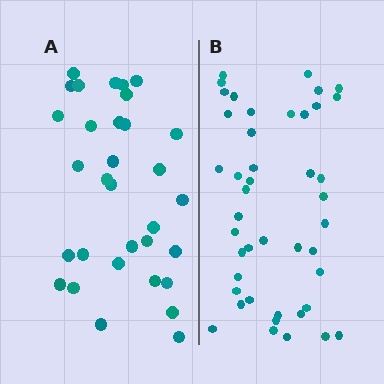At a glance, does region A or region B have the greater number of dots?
Region B (the right region) has more dots.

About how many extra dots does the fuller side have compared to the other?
Region B has roughly 12 or so more dots than region A.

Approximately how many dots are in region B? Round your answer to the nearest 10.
About 40 dots. (The exact count is 44, which rounds to 40.)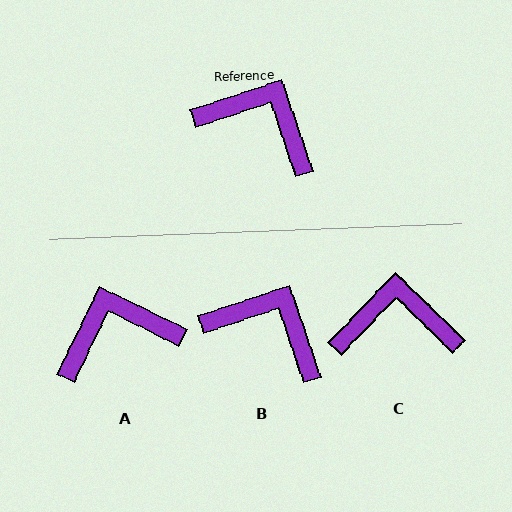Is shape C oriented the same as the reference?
No, it is off by about 27 degrees.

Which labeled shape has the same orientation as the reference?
B.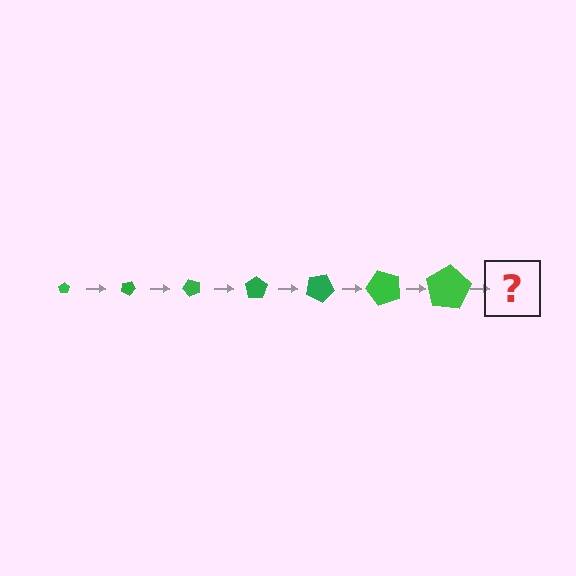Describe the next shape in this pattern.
It should be a pentagon, larger than the previous one and rotated 175 degrees from the start.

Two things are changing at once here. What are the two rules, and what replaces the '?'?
The two rules are that the pentagon grows larger each step and it rotates 25 degrees each step. The '?' should be a pentagon, larger than the previous one and rotated 175 degrees from the start.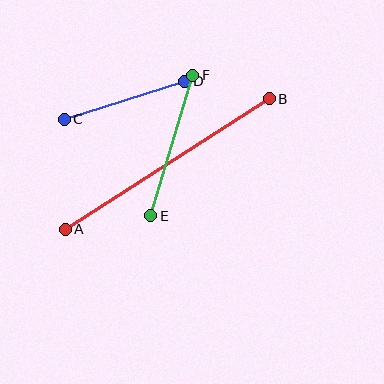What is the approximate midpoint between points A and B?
The midpoint is at approximately (167, 164) pixels.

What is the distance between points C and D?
The distance is approximately 126 pixels.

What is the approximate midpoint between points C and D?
The midpoint is at approximately (124, 100) pixels.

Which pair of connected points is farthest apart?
Points A and B are farthest apart.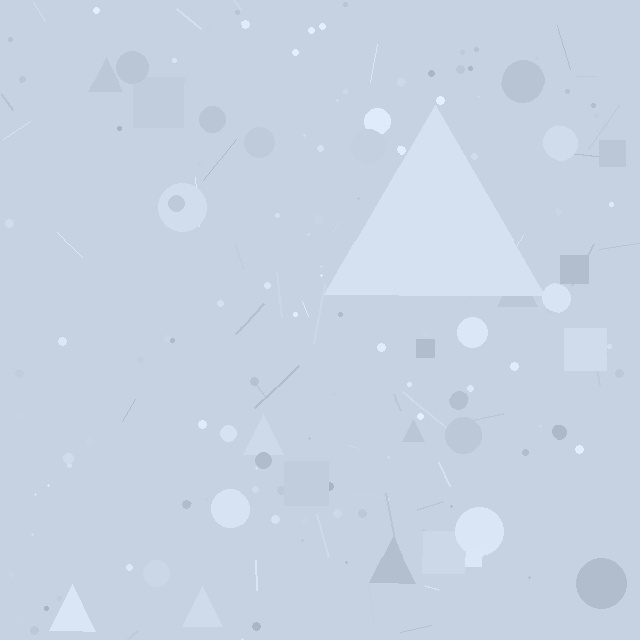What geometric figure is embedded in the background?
A triangle is embedded in the background.